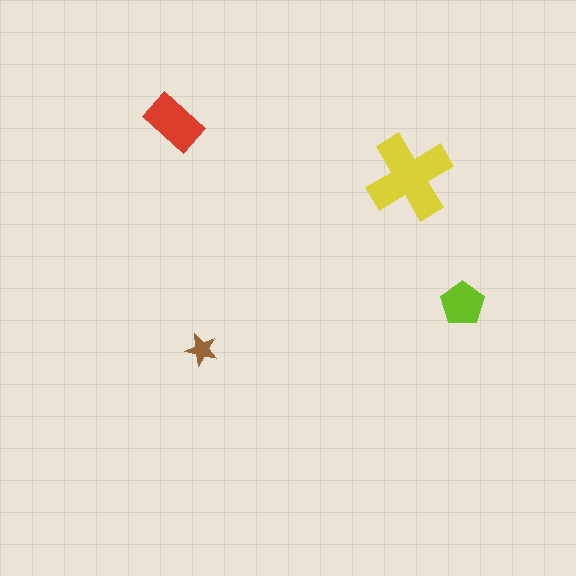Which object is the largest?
The yellow cross.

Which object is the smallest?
The brown star.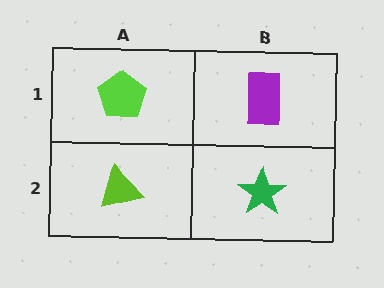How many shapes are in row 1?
2 shapes.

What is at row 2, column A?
A lime triangle.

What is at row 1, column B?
A purple rectangle.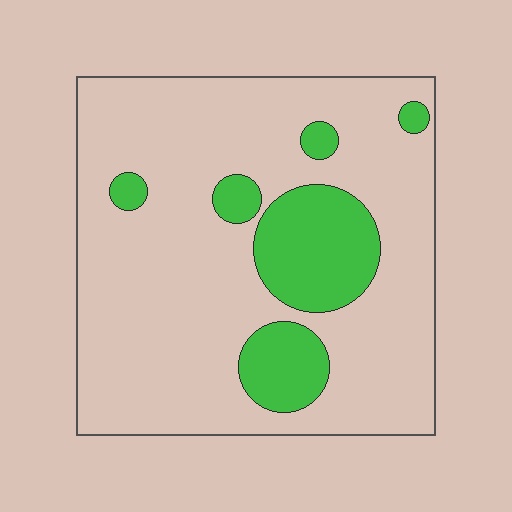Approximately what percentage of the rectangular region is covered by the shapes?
Approximately 20%.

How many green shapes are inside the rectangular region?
6.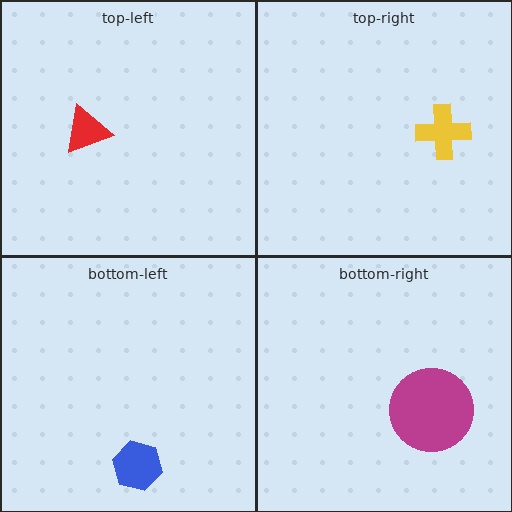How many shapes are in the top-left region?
1.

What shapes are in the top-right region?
The yellow cross.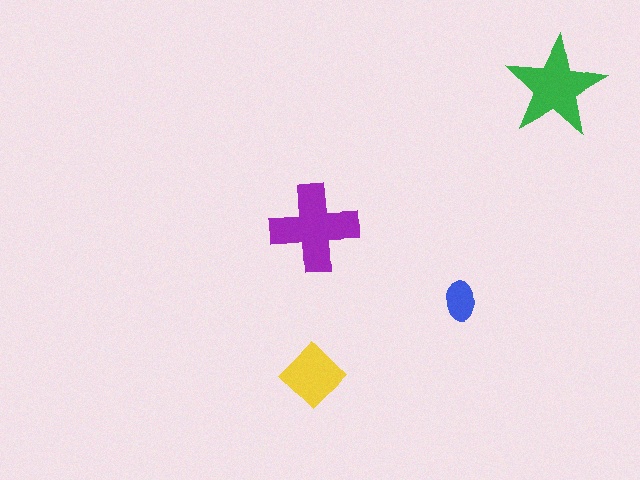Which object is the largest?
The purple cross.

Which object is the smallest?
The blue ellipse.